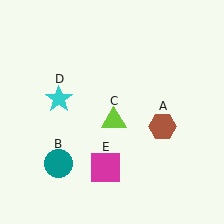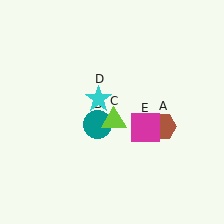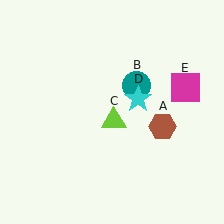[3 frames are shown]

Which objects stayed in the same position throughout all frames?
Brown hexagon (object A) and lime triangle (object C) remained stationary.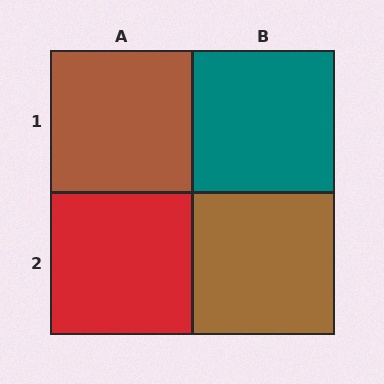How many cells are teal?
1 cell is teal.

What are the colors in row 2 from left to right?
Red, brown.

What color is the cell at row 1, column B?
Teal.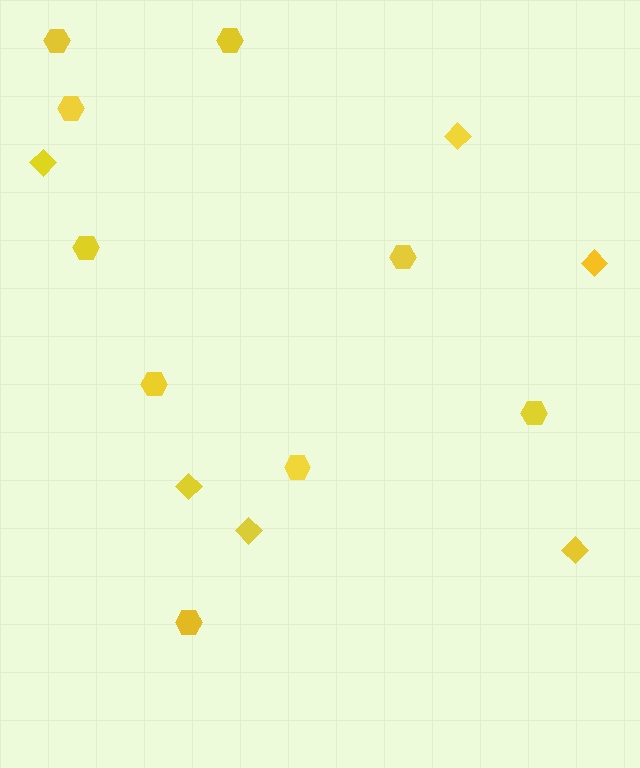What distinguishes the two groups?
There are 2 groups: one group of diamonds (6) and one group of hexagons (9).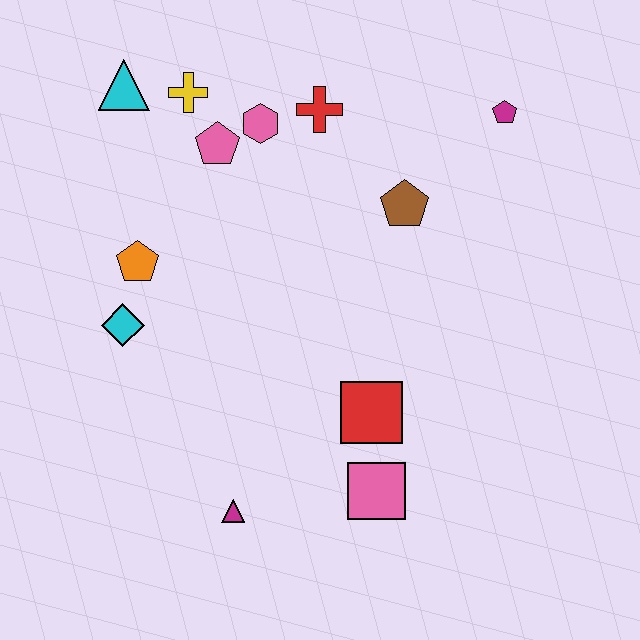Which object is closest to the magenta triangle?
The pink square is closest to the magenta triangle.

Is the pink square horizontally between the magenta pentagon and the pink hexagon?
Yes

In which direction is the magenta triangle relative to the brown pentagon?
The magenta triangle is below the brown pentagon.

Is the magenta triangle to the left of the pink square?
Yes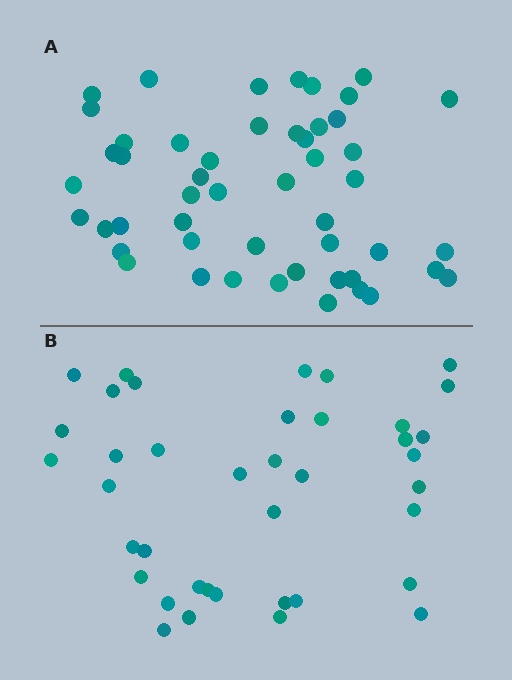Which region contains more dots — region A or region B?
Region A (the top region) has more dots.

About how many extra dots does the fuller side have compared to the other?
Region A has roughly 12 or so more dots than region B.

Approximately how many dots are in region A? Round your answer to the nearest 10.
About 50 dots.